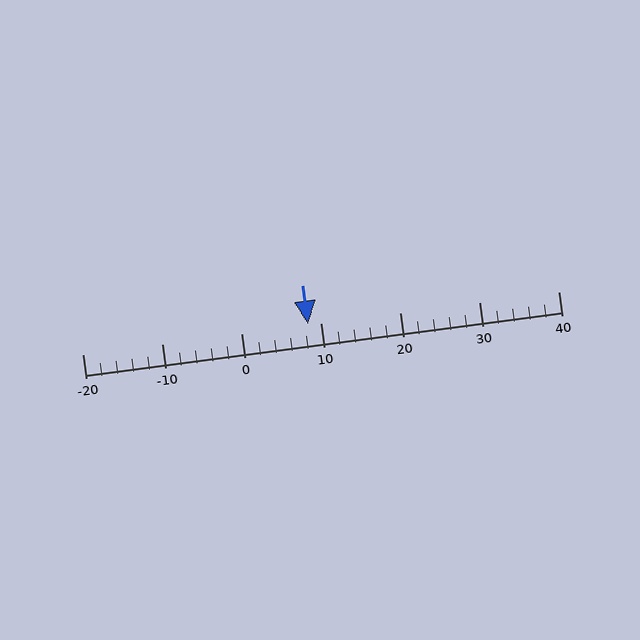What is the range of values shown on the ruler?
The ruler shows values from -20 to 40.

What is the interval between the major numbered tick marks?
The major tick marks are spaced 10 units apart.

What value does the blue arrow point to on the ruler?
The blue arrow points to approximately 8.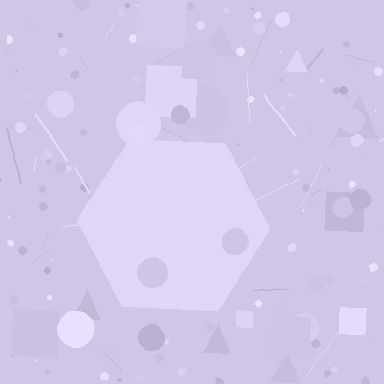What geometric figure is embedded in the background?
A hexagon is embedded in the background.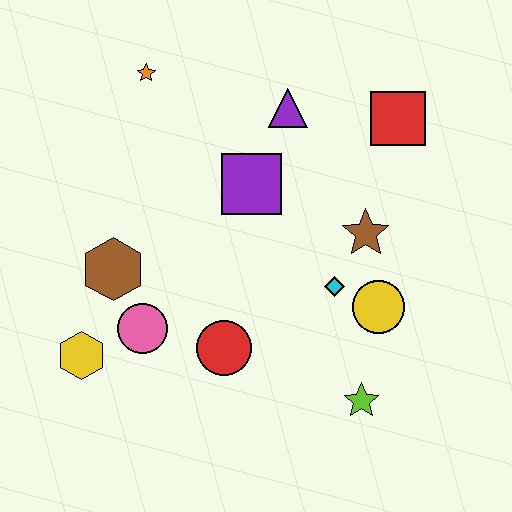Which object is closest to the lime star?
The yellow circle is closest to the lime star.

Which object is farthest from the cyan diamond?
The orange star is farthest from the cyan diamond.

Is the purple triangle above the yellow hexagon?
Yes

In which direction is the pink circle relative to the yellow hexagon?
The pink circle is to the right of the yellow hexagon.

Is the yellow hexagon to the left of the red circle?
Yes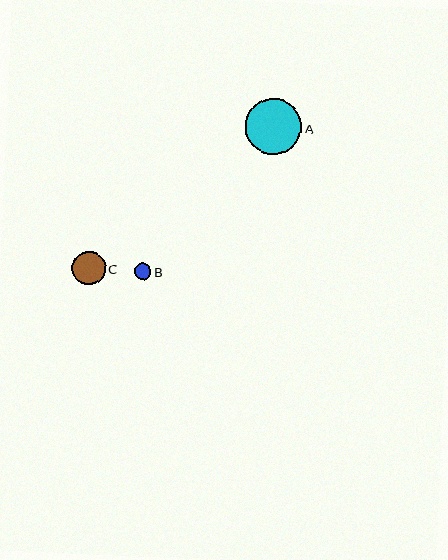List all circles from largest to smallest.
From largest to smallest: A, C, B.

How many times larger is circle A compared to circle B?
Circle A is approximately 3.5 times the size of circle B.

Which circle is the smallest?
Circle B is the smallest with a size of approximately 16 pixels.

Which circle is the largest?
Circle A is the largest with a size of approximately 56 pixels.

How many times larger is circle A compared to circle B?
Circle A is approximately 3.5 times the size of circle B.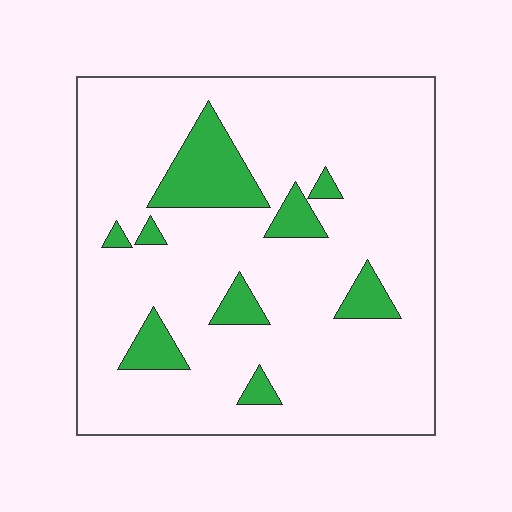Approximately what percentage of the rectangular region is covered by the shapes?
Approximately 15%.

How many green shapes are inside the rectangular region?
9.